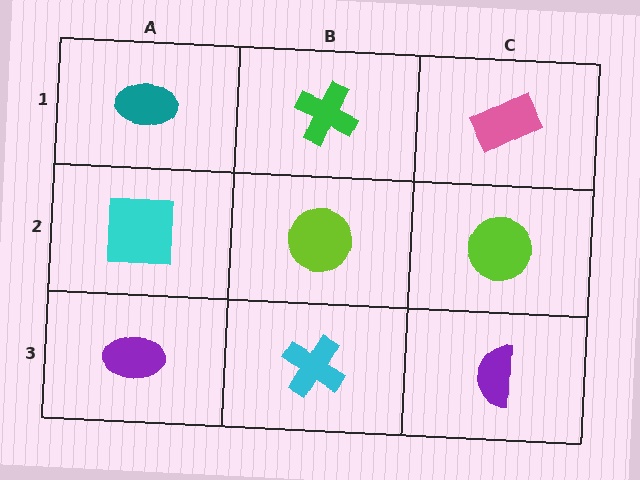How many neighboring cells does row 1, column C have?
2.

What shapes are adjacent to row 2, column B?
A green cross (row 1, column B), a cyan cross (row 3, column B), a cyan square (row 2, column A), a lime circle (row 2, column C).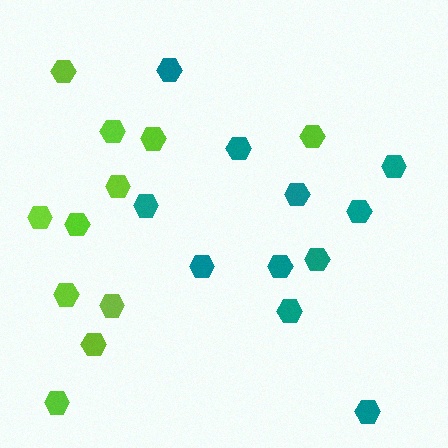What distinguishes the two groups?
There are 2 groups: one group of lime hexagons (11) and one group of teal hexagons (11).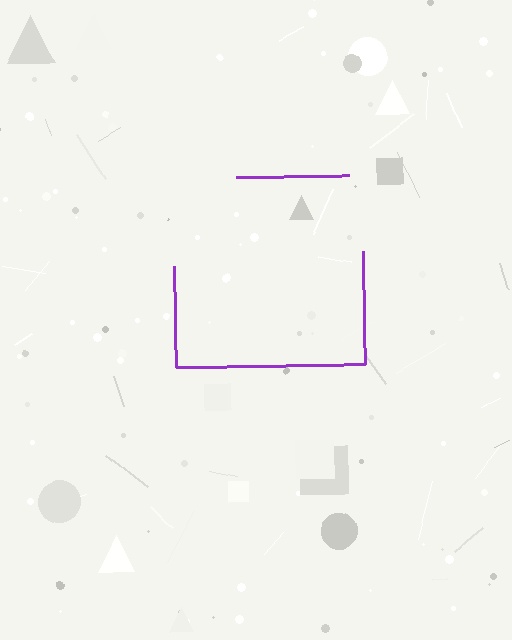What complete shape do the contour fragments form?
The contour fragments form a square.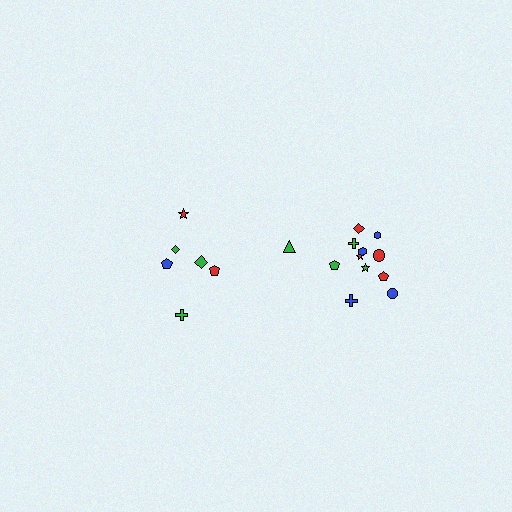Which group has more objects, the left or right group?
The right group.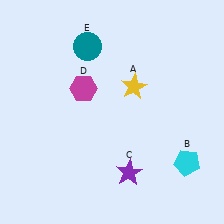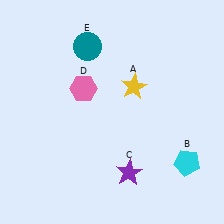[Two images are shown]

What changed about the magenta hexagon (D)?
In Image 1, D is magenta. In Image 2, it changed to pink.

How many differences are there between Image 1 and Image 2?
There is 1 difference between the two images.